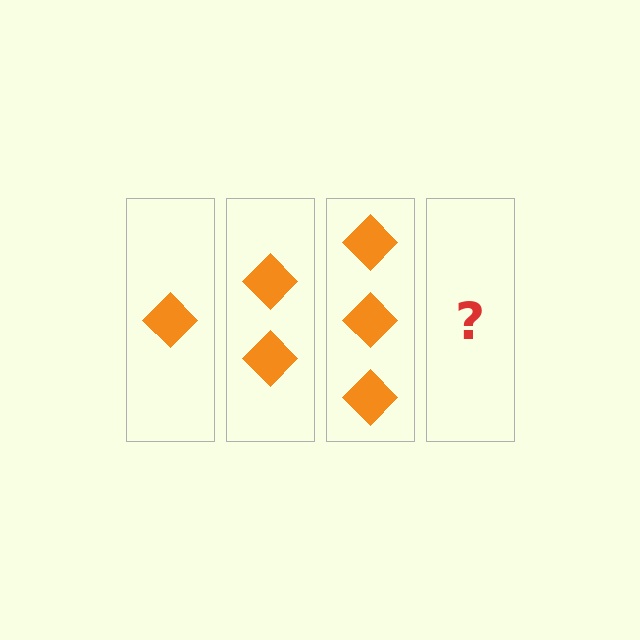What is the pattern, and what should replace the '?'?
The pattern is that each step adds one more diamond. The '?' should be 4 diamonds.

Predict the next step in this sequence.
The next step is 4 diamonds.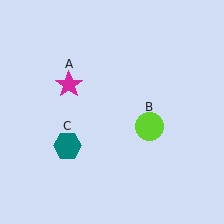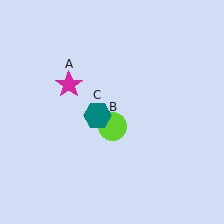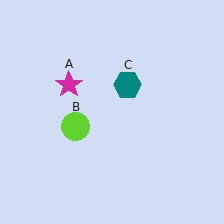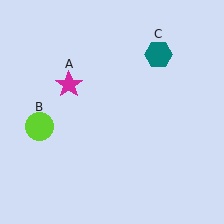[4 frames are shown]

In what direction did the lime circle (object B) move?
The lime circle (object B) moved left.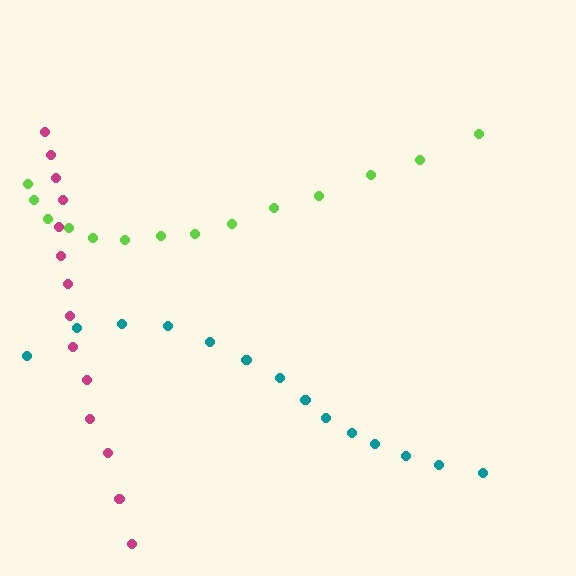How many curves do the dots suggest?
There are 3 distinct paths.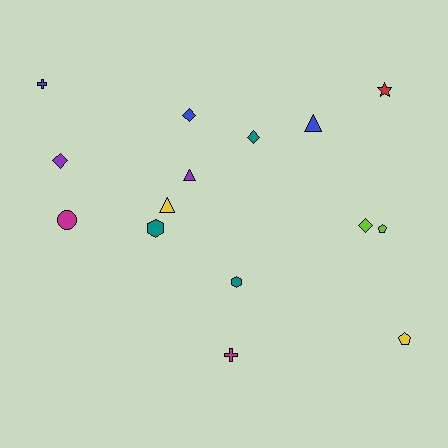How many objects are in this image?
There are 15 objects.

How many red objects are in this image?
There is 1 red object.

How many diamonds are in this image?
There are 4 diamonds.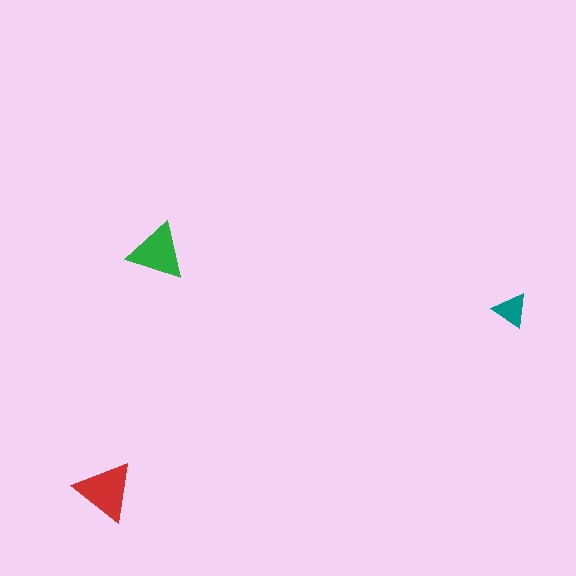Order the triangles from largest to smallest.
the red one, the green one, the teal one.